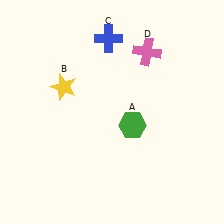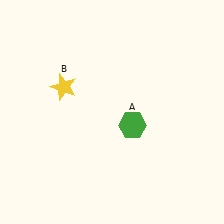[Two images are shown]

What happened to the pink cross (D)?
The pink cross (D) was removed in Image 2. It was in the top-right area of Image 1.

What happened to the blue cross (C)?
The blue cross (C) was removed in Image 2. It was in the top-left area of Image 1.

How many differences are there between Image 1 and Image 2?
There are 2 differences between the two images.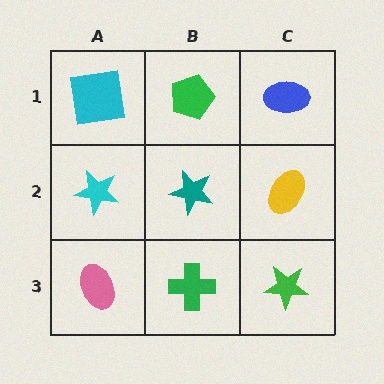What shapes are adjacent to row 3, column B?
A teal star (row 2, column B), a pink ellipse (row 3, column A), a green star (row 3, column C).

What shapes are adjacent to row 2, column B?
A green pentagon (row 1, column B), a green cross (row 3, column B), a cyan star (row 2, column A), a yellow ellipse (row 2, column C).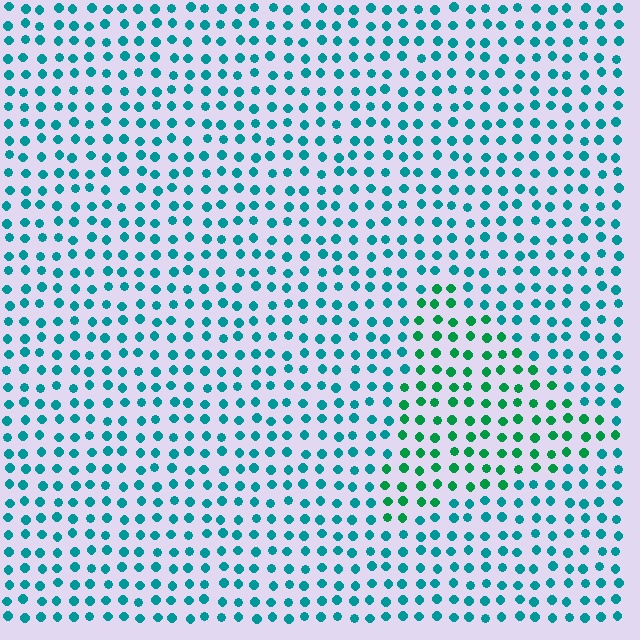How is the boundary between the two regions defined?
The boundary is defined purely by a slight shift in hue (about 35 degrees). Spacing, size, and orientation are identical on both sides.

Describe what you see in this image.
The image is filled with small teal elements in a uniform arrangement. A triangle-shaped region is visible where the elements are tinted to a slightly different hue, forming a subtle color boundary.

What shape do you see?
I see a triangle.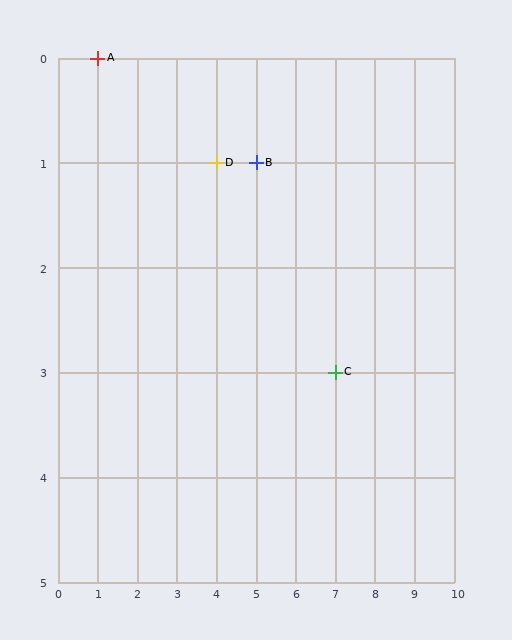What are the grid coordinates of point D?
Point D is at grid coordinates (4, 1).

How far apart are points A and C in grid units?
Points A and C are 6 columns and 3 rows apart (about 6.7 grid units diagonally).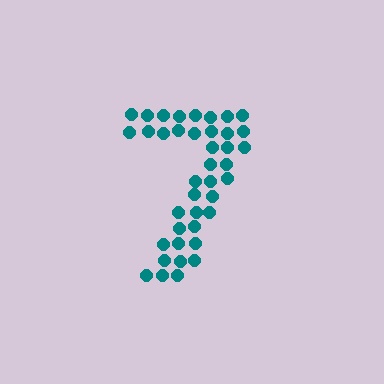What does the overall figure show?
The overall figure shows the digit 7.